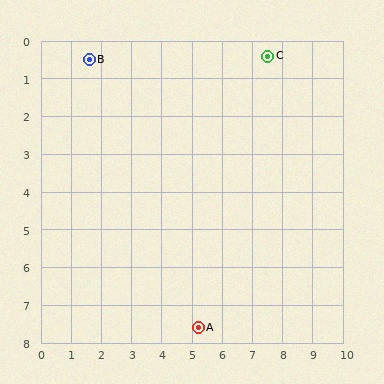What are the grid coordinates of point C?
Point C is at approximately (7.5, 0.4).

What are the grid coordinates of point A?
Point A is at approximately (5.2, 7.6).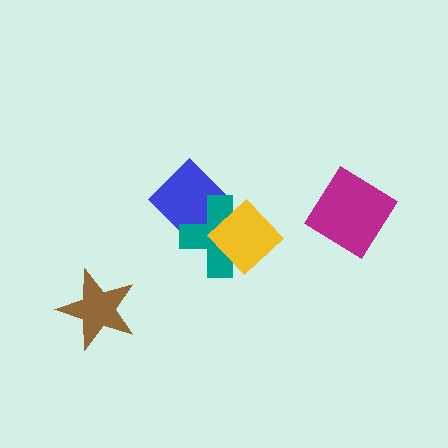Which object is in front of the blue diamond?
The teal cross is in front of the blue diamond.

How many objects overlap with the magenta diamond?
0 objects overlap with the magenta diamond.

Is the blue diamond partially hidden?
Yes, it is partially covered by another shape.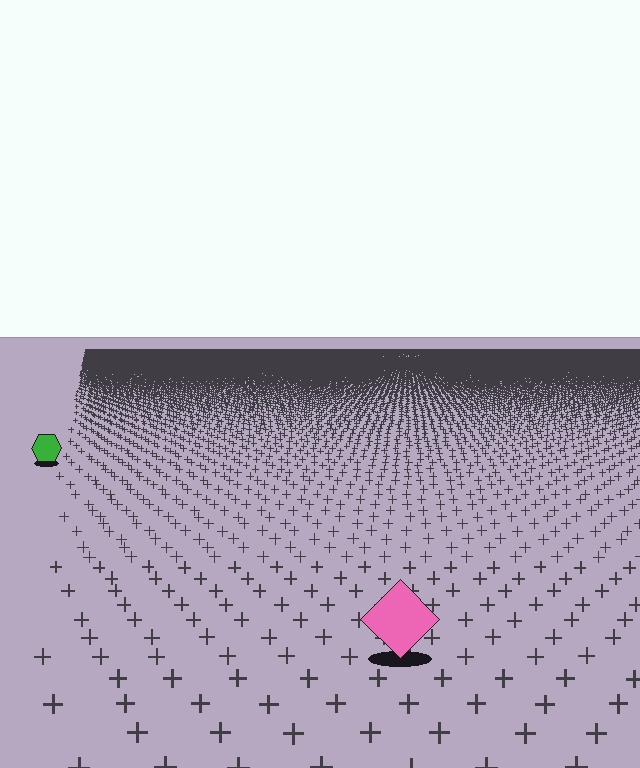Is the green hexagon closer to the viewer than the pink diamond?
No. The pink diamond is closer — you can tell from the texture gradient: the ground texture is coarser near it.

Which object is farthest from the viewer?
The green hexagon is farthest from the viewer. It appears smaller and the ground texture around it is denser.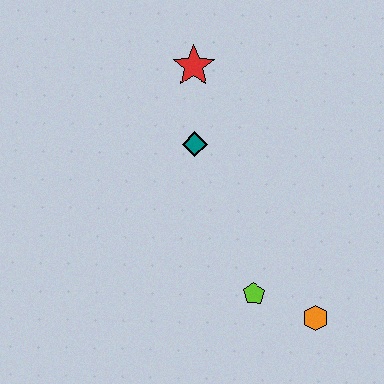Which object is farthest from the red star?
The orange hexagon is farthest from the red star.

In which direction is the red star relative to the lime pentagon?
The red star is above the lime pentagon.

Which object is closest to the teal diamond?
The red star is closest to the teal diamond.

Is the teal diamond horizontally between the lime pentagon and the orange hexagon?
No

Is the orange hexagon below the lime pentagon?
Yes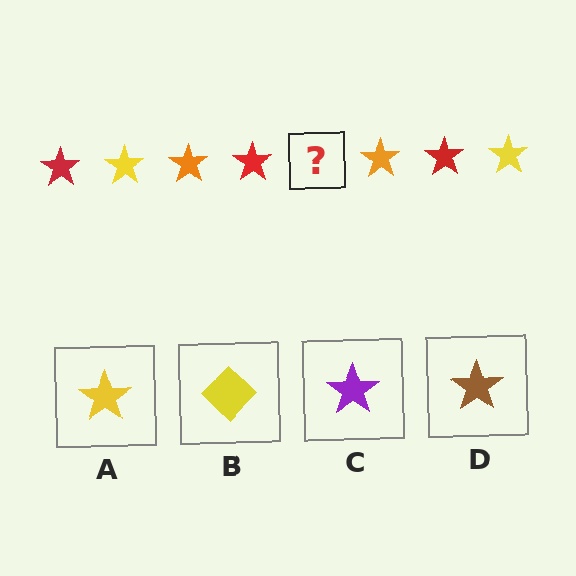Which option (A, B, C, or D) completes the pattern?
A.